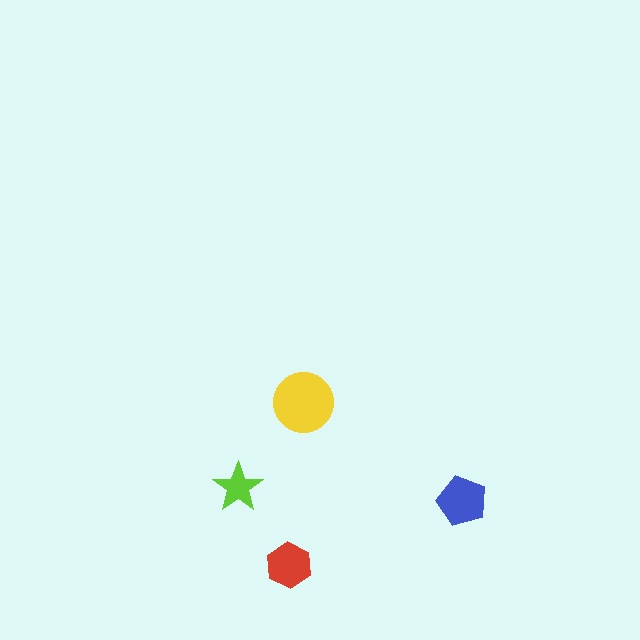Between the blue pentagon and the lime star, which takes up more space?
The blue pentagon.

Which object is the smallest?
The lime star.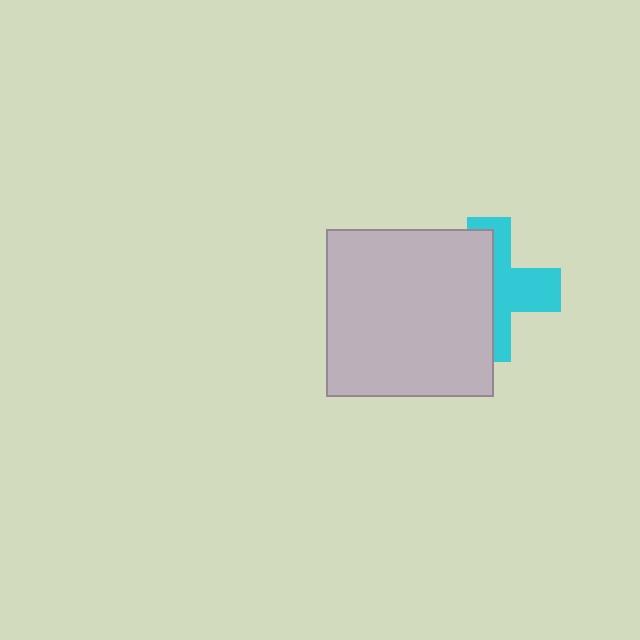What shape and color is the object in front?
The object in front is a light gray square.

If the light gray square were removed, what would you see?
You would see the complete cyan cross.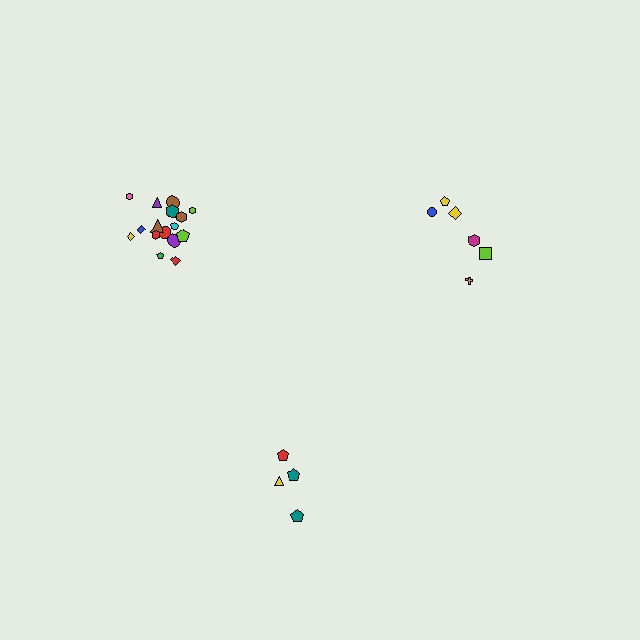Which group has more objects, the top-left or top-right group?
The top-left group.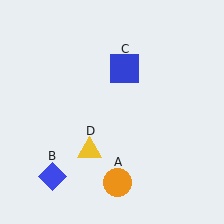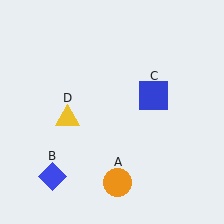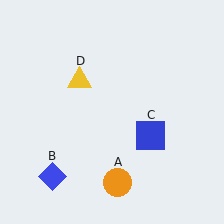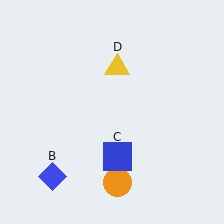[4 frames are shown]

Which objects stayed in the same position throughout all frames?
Orange circle (object A) and blue diamond (object B) remained stationary.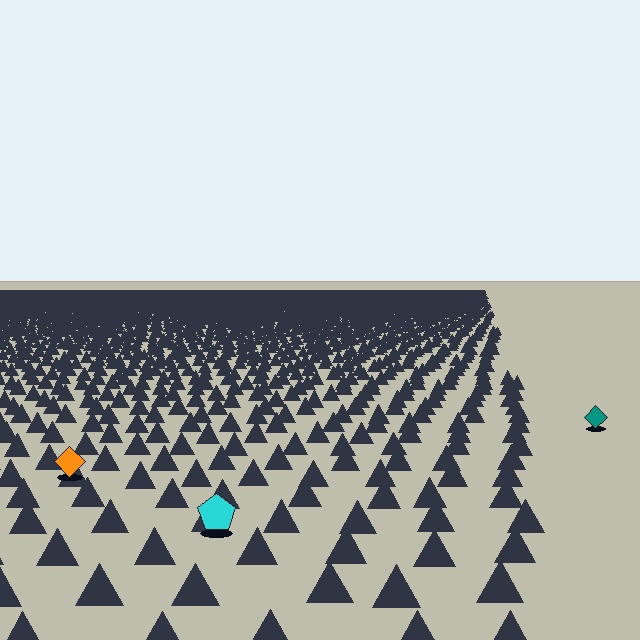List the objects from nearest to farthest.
From nearest to farthest: the cyan pentagon, the orange diamond, the teal diamond.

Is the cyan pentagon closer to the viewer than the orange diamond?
Yes. The cyan pentagon is closer — you can tell from the texture gradient: the ground texture is coarser near it.